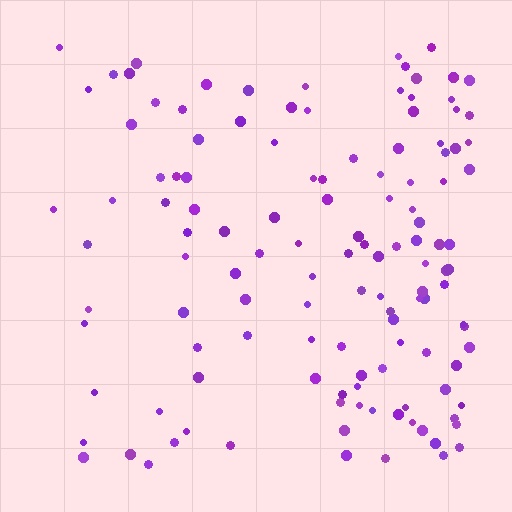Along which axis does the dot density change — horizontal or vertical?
Horizontal.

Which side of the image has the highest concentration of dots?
The right.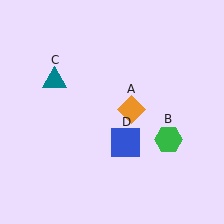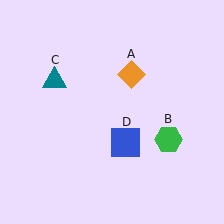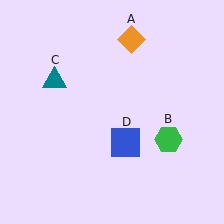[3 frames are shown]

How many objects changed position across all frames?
1 object changed position: orange diamond (object A).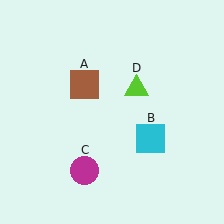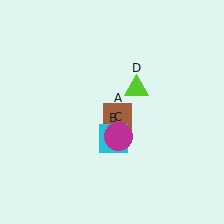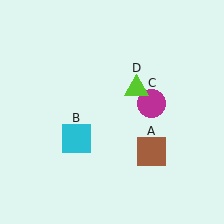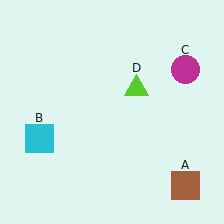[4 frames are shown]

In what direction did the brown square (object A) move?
The brown square (object A) moved down and to the right.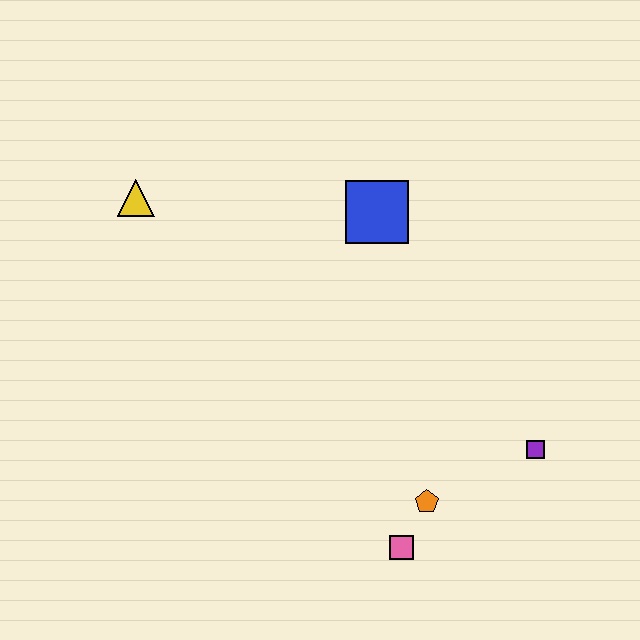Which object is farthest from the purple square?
The yellow triangle is farthest from the purple square.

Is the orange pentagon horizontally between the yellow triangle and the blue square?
No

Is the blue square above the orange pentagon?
Yes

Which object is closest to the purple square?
The orange pentagon is closest to the purple square.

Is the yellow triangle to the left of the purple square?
Yes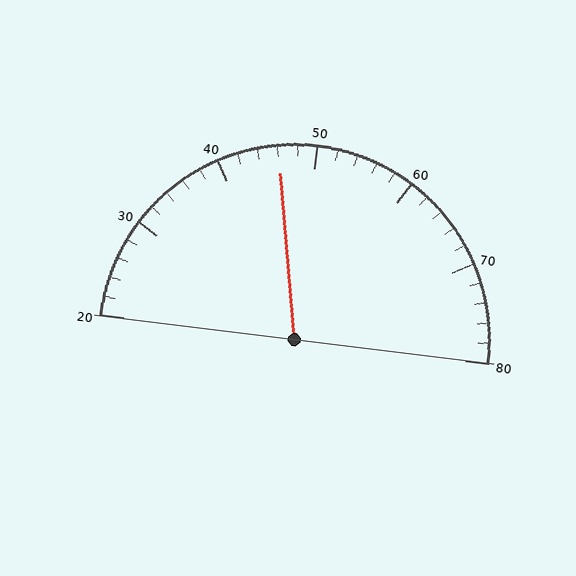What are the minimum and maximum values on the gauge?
The gauge ranges from 20 to 80.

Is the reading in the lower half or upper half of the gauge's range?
The reading is in the lower half of the range (20 to 80).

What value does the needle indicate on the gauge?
The needle indicates approximately 46.